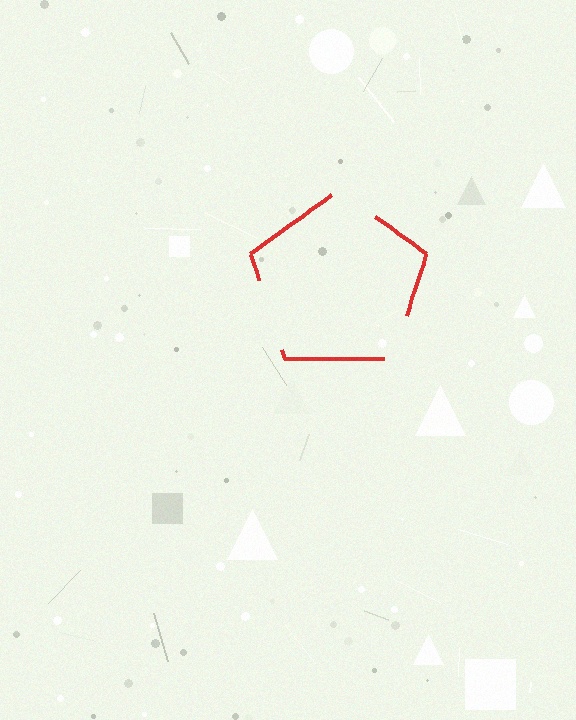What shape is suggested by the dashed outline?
The dashed outline suggests a pentagon.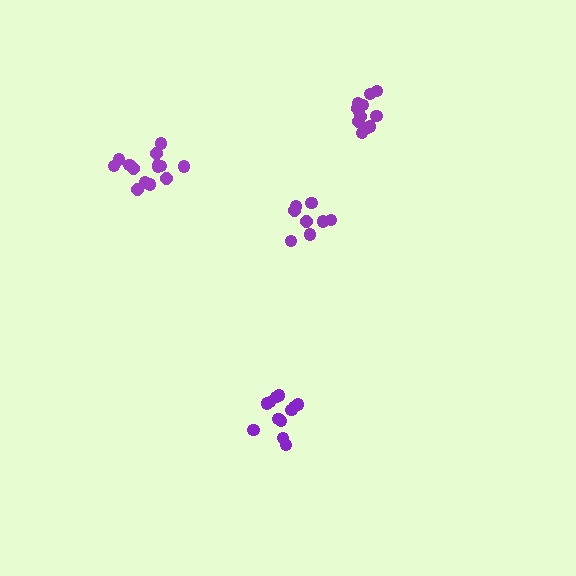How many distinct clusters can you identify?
There are 4 distinct clusters.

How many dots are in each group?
Group 1: 14 dots, Group 2: 8 dots, Group 3: 12 dots, Group 4: 12 dots (46 total).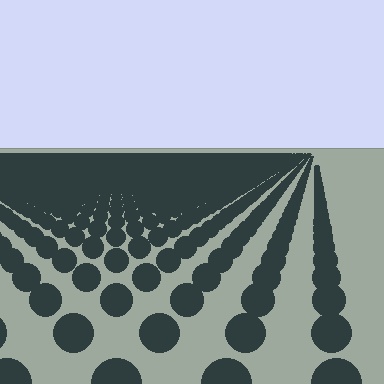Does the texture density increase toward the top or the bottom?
Density increases toward the top.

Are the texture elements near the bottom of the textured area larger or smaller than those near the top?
Larger. Near the bottom, elements are closer to the viewer and appear at a bigger on-screen size.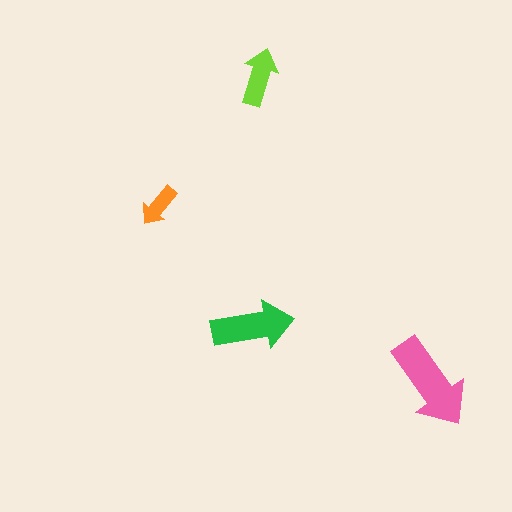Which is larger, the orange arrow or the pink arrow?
The pink one.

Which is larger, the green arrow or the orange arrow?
The green one.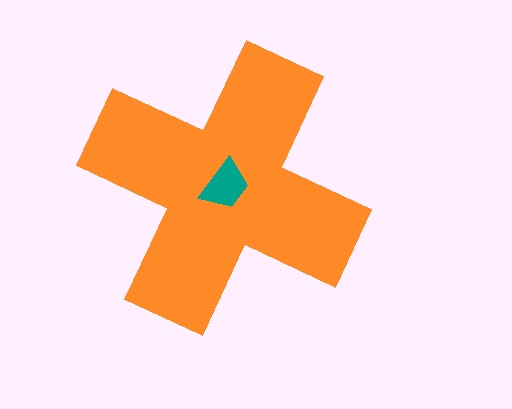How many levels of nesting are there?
2.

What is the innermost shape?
The teal trapezoid.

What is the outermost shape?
The orange cross.